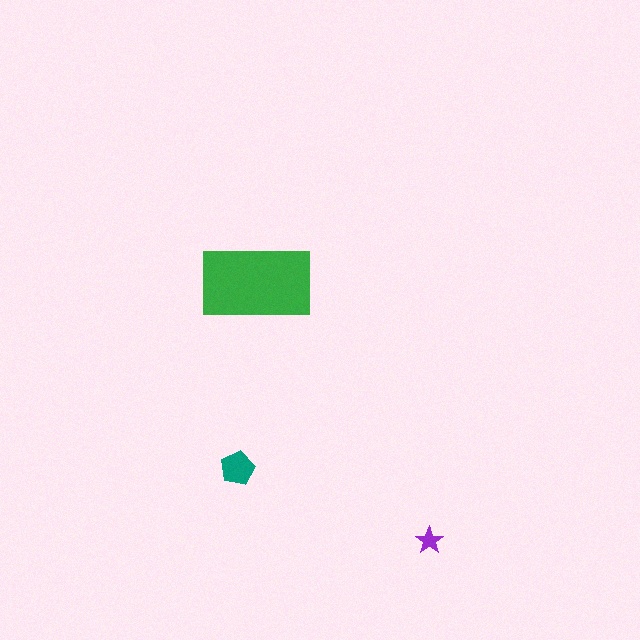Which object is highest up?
The green rectangle is topmost.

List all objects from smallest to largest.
The purple star, the teal pentagon, the green rectangle.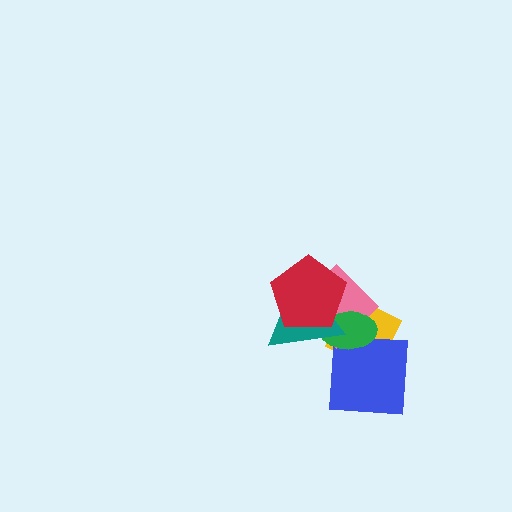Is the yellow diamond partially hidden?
Yes, it is partially covered by another shape.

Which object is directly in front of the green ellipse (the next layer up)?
The teal triangle is directly in front of the green ellipse.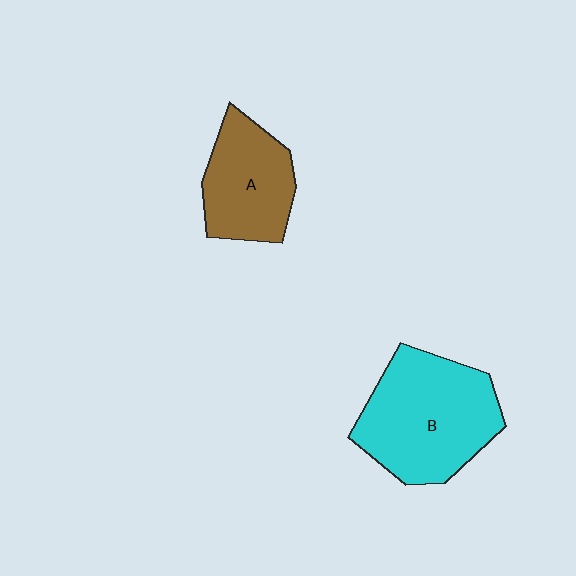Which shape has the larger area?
Shape B (cyan).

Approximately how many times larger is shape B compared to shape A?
Approximately 1.5 times.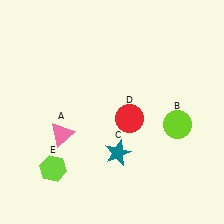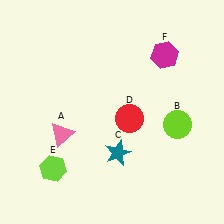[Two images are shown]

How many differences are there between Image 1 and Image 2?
There is 1 difference between the two images.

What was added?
A magenta hexagon (F) was added in Image 2.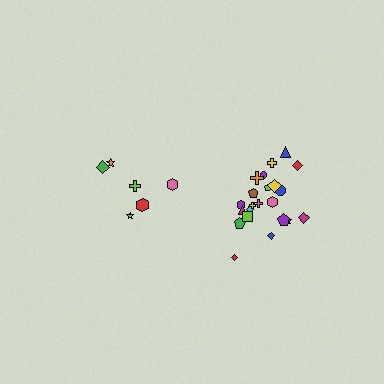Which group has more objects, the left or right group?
The right group.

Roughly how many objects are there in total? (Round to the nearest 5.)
Roughly 30 objects in total.